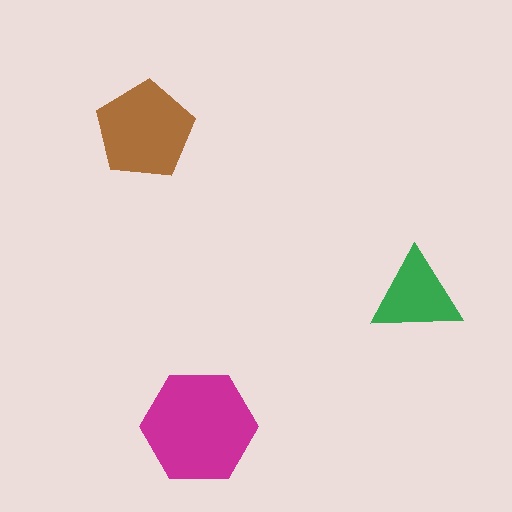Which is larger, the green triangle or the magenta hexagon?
The magenta hexagon.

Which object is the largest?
The magenta hexagon.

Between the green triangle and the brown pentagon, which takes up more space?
The brown pentagon.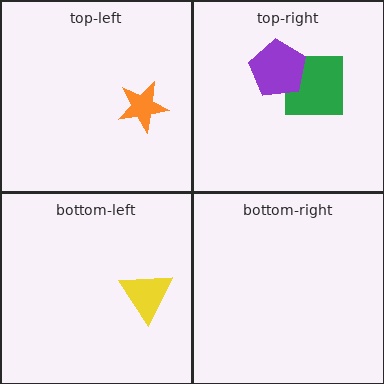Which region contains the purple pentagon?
The top-right region.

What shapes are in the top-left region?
The orange star.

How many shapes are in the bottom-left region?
1.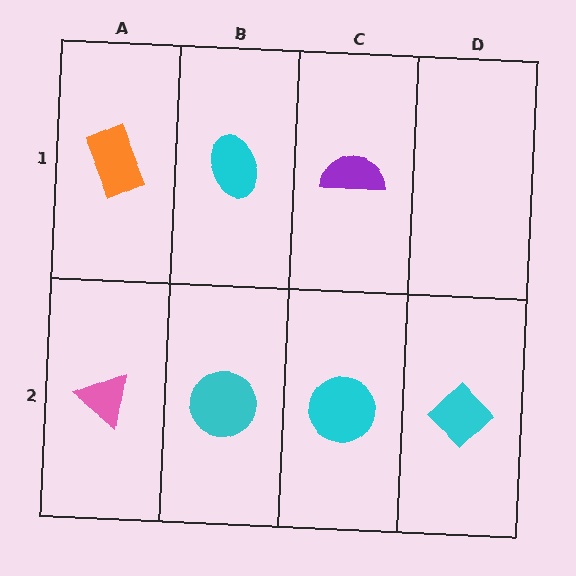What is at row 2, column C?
A cyan circle.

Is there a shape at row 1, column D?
No, that cell is empty.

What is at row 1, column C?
A purple semicircle.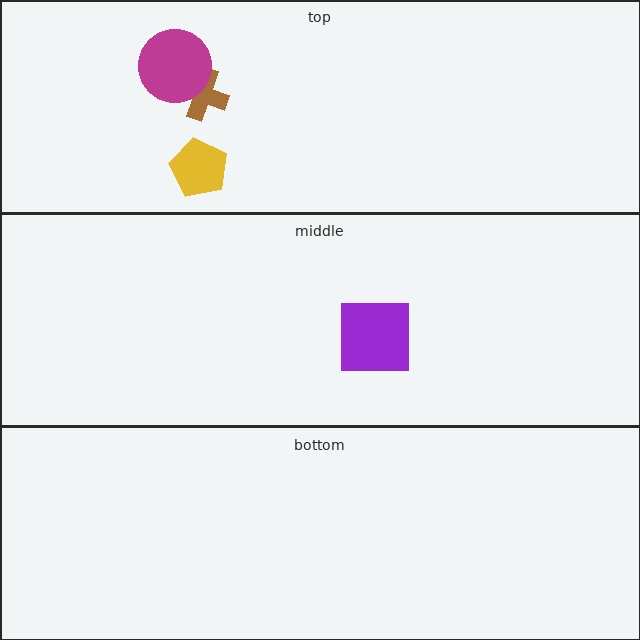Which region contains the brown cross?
The top region.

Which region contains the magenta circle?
The top region.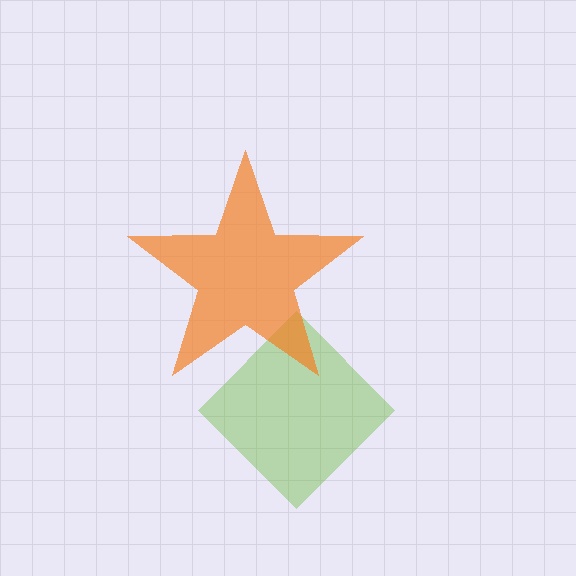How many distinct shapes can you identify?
There are 2 distinct shapes: a lime diamond, an orange star.